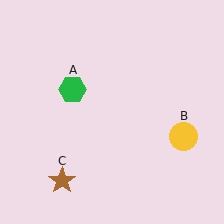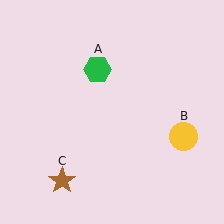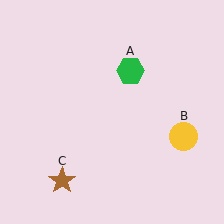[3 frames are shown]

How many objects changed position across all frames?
1 object changed position: green hexagon (object A).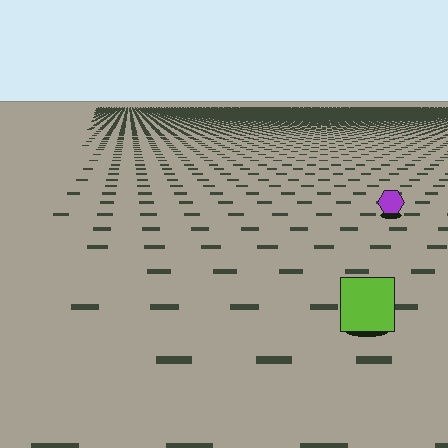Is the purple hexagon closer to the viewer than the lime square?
No. The lime square is closer — you can tell from the texture gradient: the ground texture is coarser near it.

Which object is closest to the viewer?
The lime square is closest. The texture marks near it are larger and more spread out.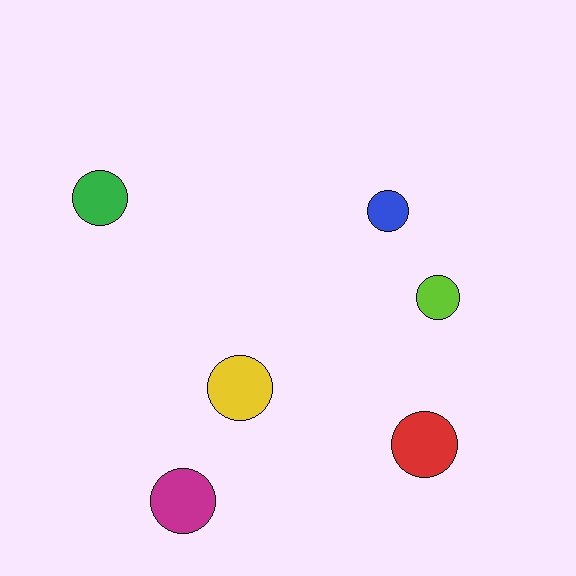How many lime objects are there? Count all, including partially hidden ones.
There is 1 lime object.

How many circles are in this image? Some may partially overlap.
There are 6 circles.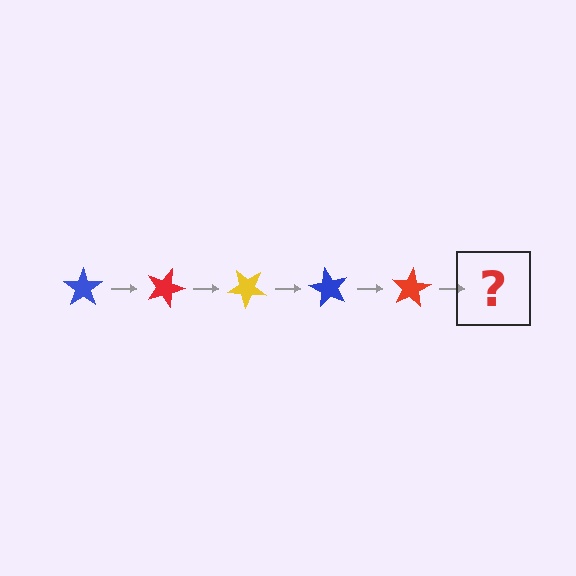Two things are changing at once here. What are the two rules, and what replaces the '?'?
The two rules are that it rotates 20 degrees each step and the color cycles through blue, red, and yellow. The '?' should be a yellow star, rotated 100 degrees from the start.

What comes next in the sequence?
The next element should be a yellow star, rotated 100 degrees from the start.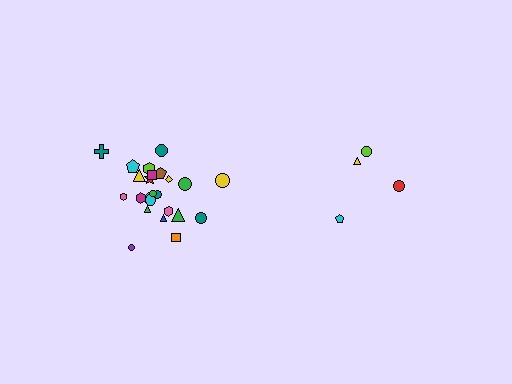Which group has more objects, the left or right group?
The left group.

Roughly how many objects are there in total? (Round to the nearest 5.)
Roughly 30 objects in total.